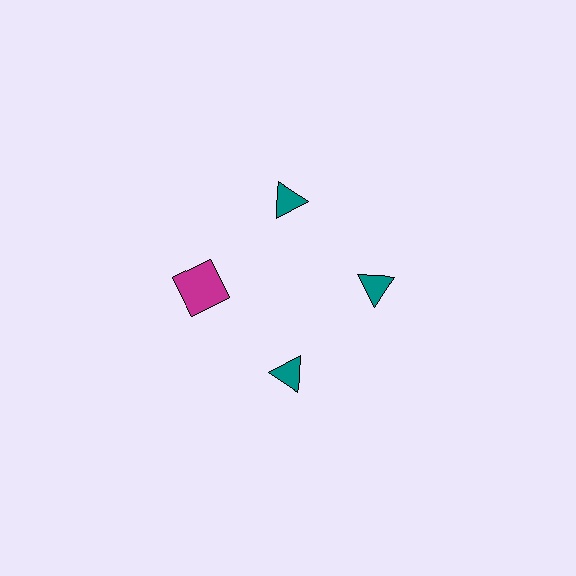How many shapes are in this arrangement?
There are 4 shapes arranged in a ring pattern.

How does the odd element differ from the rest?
It differs in both color (magenta instead of teal) and shape (square instead of triangle).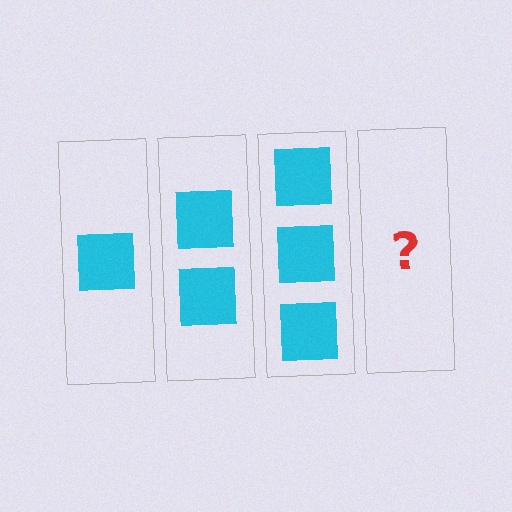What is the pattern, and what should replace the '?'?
The pattern is that each step adds one more square. The '?' should be 4 squares.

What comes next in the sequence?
The next element should be 4 squares.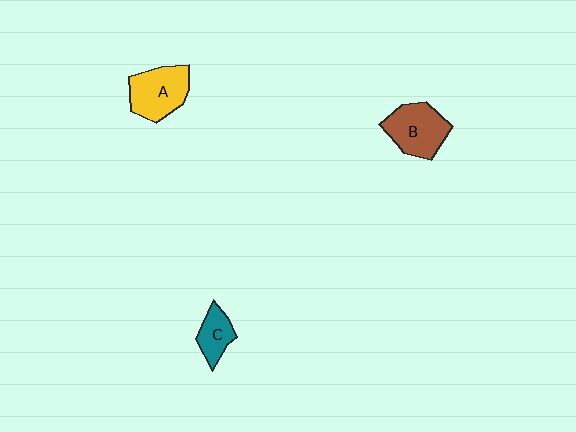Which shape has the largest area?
Shape B (brown).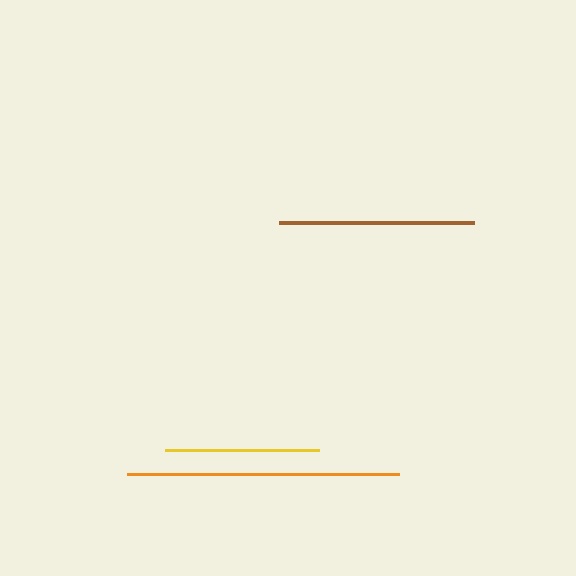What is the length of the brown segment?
The brown segment is approximately 195 pixels long.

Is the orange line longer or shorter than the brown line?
The orange line is longer than the brown line.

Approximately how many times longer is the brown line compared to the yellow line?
The brown line is approximately 1.3 times the length of the yellow line.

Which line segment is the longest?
The orange line is the longest at approximately 272 pixels.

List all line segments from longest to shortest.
From longest to shortest: orange, brown, yellow.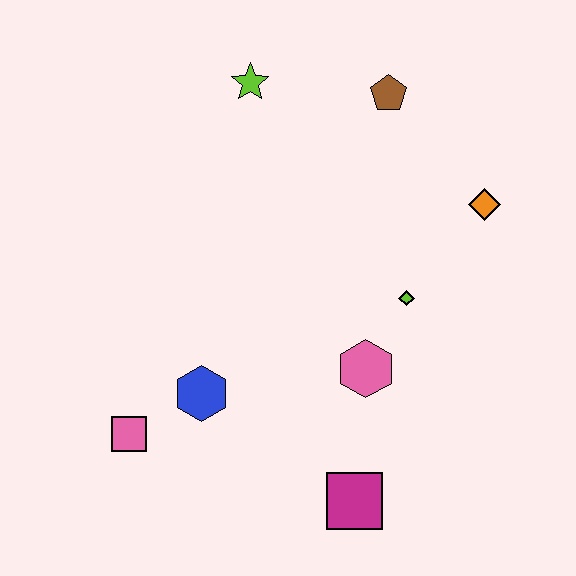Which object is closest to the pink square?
The blue hexagon is closest to the pink square.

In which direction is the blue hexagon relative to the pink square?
The blue hexagon is to the right of the pink square.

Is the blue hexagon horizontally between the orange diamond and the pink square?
Yes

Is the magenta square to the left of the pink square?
No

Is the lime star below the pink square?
No